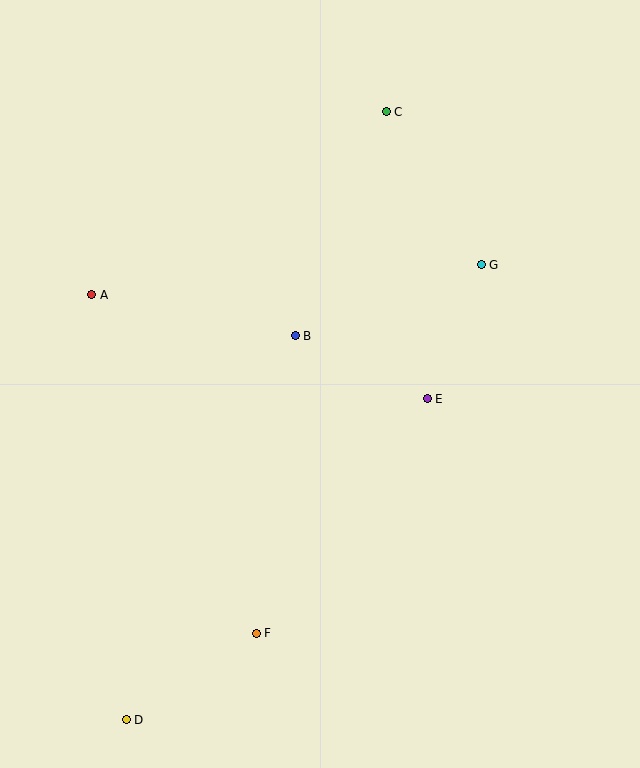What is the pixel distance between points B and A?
The distance between B and A is 208 pixels.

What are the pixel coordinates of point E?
Point E is at (427, 399).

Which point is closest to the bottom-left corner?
Point D is closest to the bottom-left corner.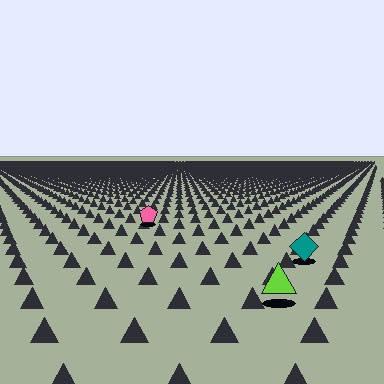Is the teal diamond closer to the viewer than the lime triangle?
No. The lime triangle is closer — you can tell from the texture gradient: the ground texture is coarser near it.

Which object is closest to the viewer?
The lime triangle is closest. The texture marks near it are larger and more spread out.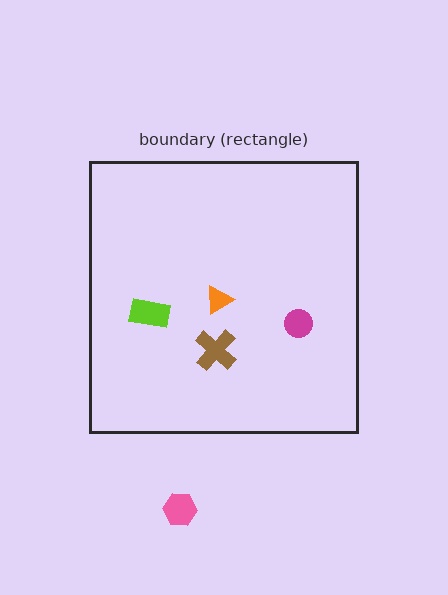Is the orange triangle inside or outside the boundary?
Inside.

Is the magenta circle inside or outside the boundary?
Inside.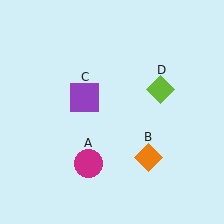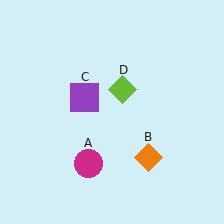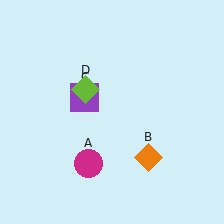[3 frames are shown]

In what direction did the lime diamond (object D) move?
The lime diamond (object D) moved left.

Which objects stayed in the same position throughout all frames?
Magenta circle (object A) and orange diamond (object B) and purple square (object C) remained stationary.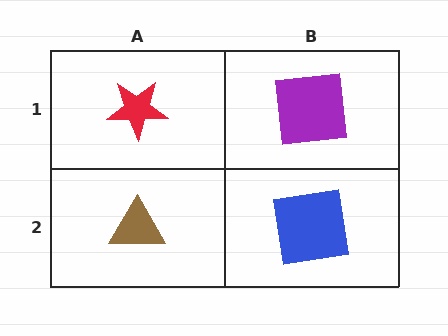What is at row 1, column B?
A purple square.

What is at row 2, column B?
A blue square.